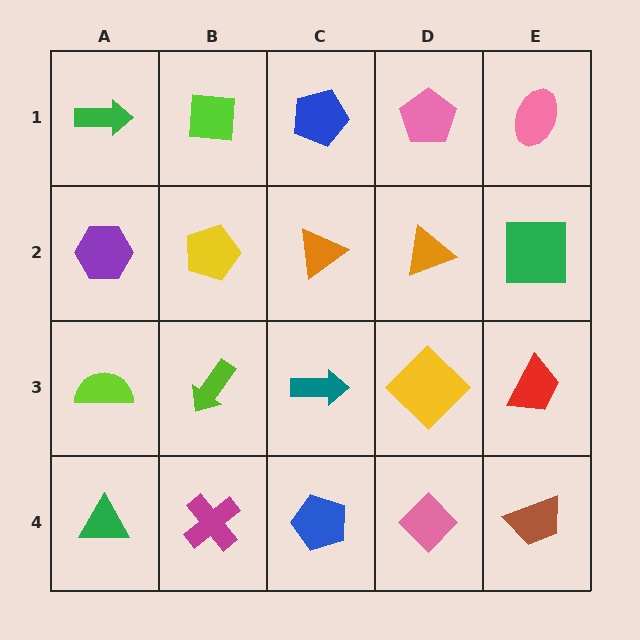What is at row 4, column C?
A blue pentagon.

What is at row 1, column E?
A pink ellipse.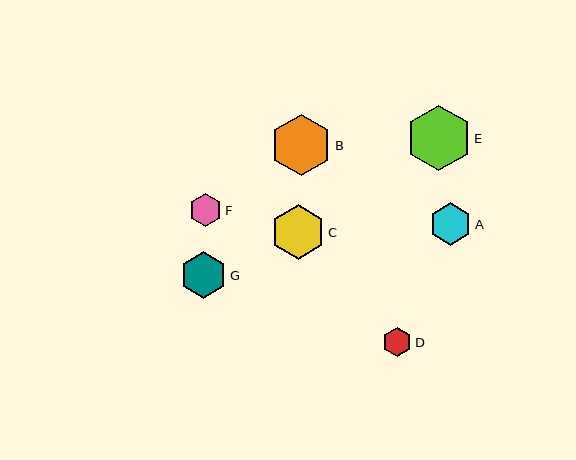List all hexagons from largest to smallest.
From largest to smallest: E, B, C, G, A, F, D.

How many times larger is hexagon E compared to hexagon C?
Hexagon E is approximately 1.2 times the size of hexagon C.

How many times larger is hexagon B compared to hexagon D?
Hexagon B is approximately 2.1 times the size of hexagon D.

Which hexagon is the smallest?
Hexagon D is the smallest with a size of approximately 29 pixels.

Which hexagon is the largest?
Hexagon E is the largest with a size of approximately 65 pixels.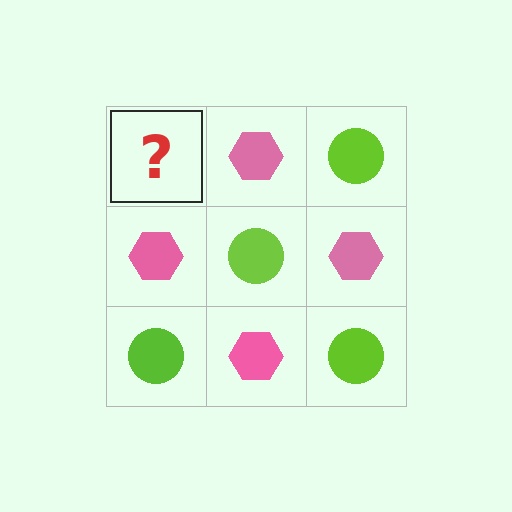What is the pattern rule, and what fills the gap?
The rule is that it alternates lime circle and pink hexagon in a checkerboard pattern. The gap should be filled with a lime circle.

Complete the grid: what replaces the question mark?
The question mark should be replaced with a lime circle.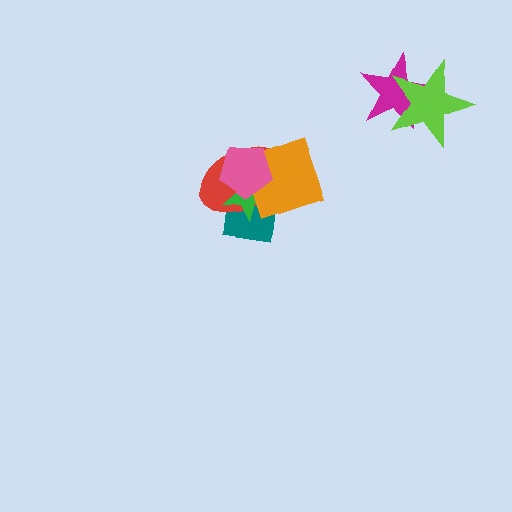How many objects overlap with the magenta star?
1 object overlaps with the magenta star.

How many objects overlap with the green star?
4 objects overlap with the green star.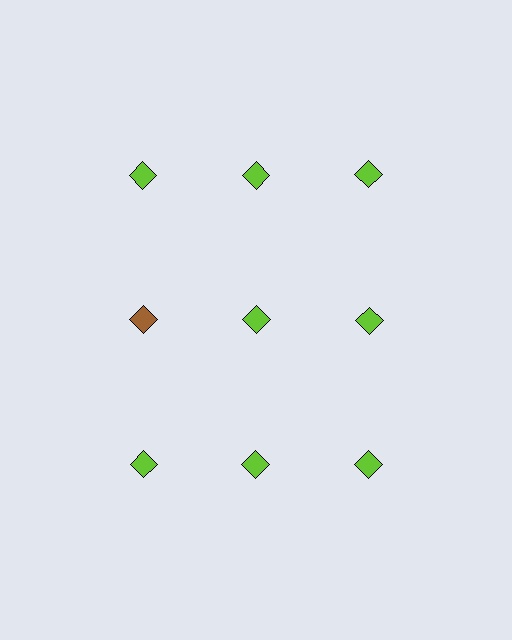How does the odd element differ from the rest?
It has a different color: brown instead of lime.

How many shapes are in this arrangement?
There are 9 shapes arranged in a grid pattern.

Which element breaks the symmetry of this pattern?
The brown diamond in the second row, leftmost column breaks the symmetry. All other shapes are lime diamonds.